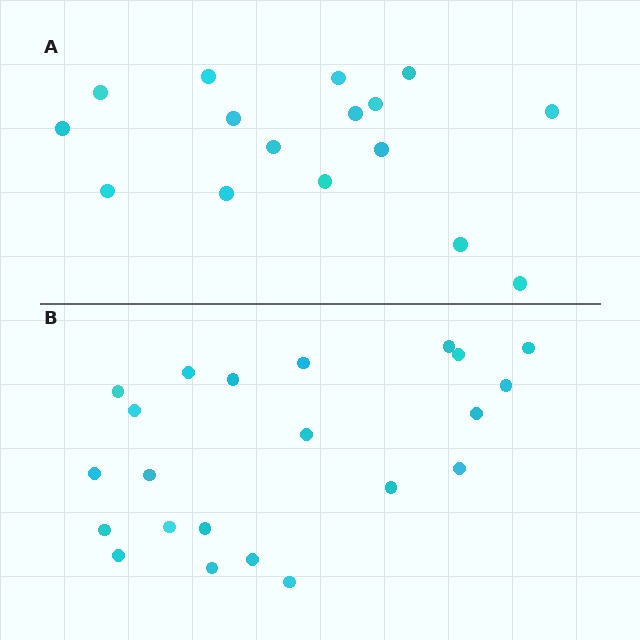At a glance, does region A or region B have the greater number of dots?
Region B (the bottom region) has more dots.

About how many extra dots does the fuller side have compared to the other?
Region B has about 6 more dots than region A.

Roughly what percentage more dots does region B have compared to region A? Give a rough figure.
About 40% more.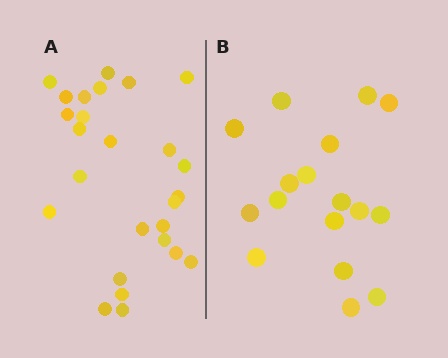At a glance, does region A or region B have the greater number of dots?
Region A (the left region) has more dots.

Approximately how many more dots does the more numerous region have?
Region A has roughly 8 or so more dots than region B.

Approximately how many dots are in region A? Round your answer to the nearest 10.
About 30 dots. (The exact count is 26, which rounds to 30.)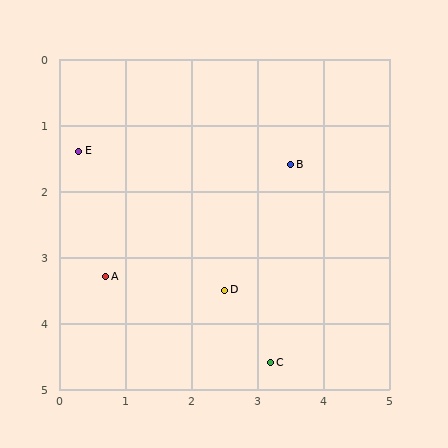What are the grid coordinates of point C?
Point C is at approximately (3.2, 4.6).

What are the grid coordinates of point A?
Point A is at approximately (0.7, 3.3).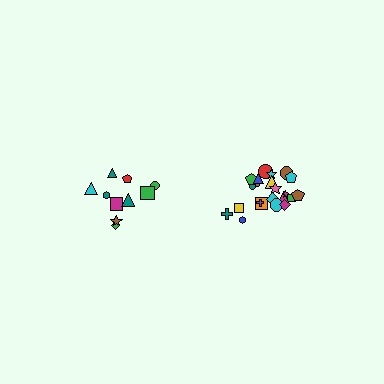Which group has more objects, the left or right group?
The right group.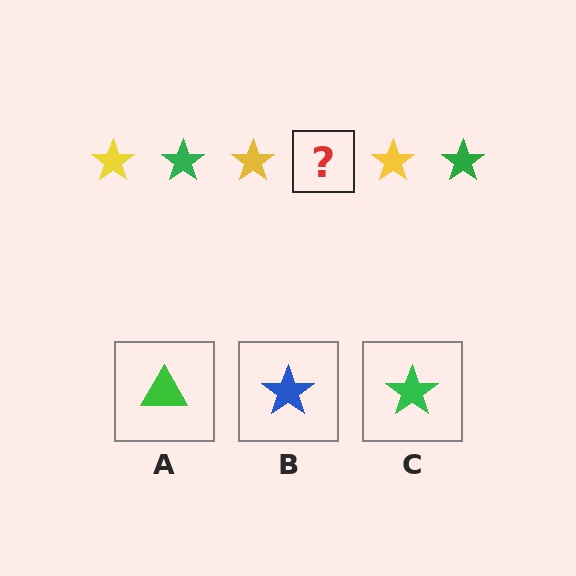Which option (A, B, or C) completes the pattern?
C.